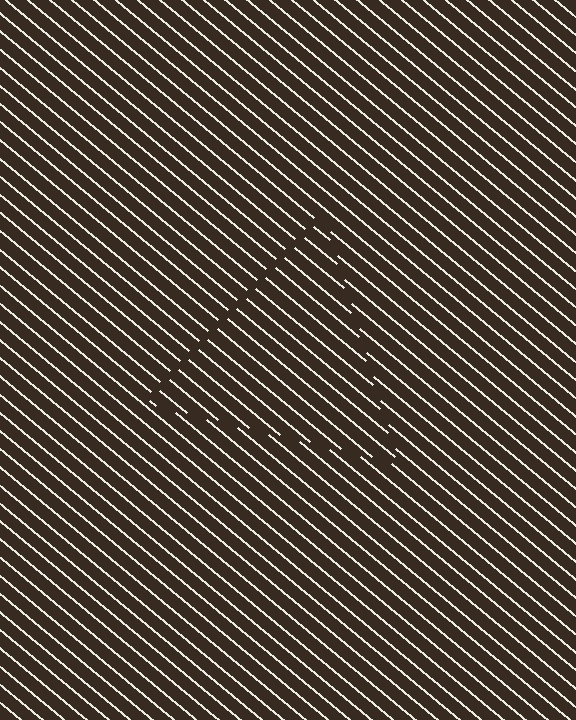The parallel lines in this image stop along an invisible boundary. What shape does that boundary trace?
An illusory triangle. The interior of the shape contains the same grating, shifted by half a period — the contour is defined by the phase discontinuity where line-ends from the inner and outer gratings abut.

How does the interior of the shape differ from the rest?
The interior of the shape contains the same grating, shifted by half a period — the contour is defined by the phase discontinuity where line-ends from the inner and outer gratings abut.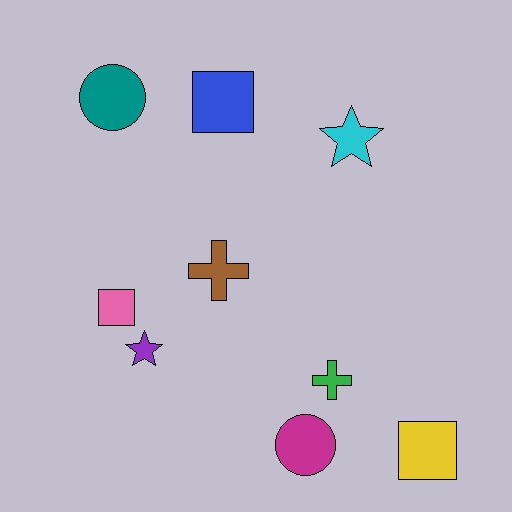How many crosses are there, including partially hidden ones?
There are 2 crosses.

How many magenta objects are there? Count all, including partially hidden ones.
There is 1 magenta object.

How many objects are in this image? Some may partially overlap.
There are 9 objects.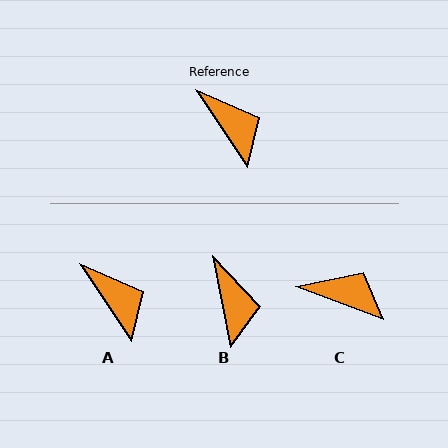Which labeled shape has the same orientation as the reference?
A.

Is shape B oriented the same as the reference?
No, it is off by about 23 degrees.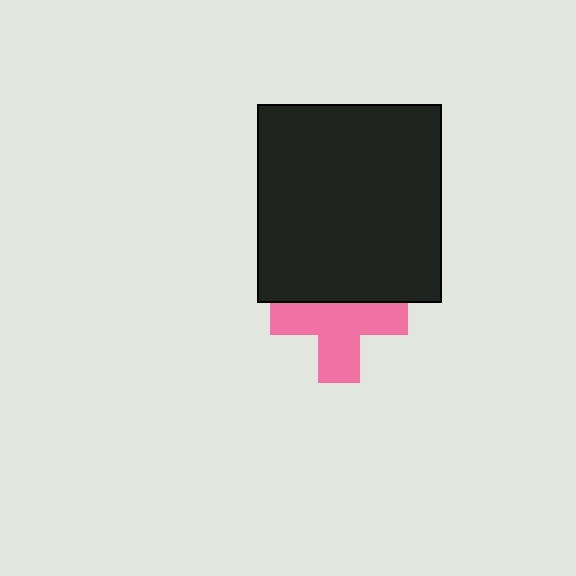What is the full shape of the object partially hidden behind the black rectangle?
The partially hidden object is a pink cross.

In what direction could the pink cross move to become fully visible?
The pink cross could move down. That would shift it out from behind the black rectangle entirely.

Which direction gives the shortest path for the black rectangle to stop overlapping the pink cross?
Moving up gives the shortest separation.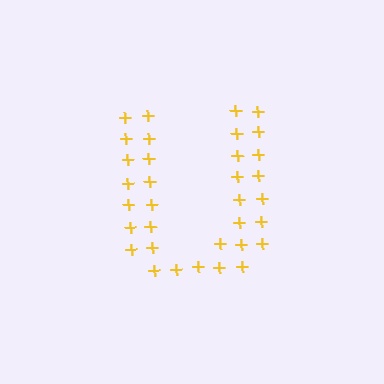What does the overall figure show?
The overall figure shows the letter U.